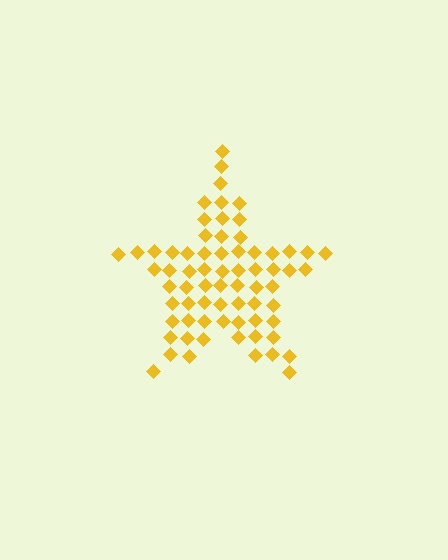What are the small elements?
The small elements are diamonds.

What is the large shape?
The large shape is a star.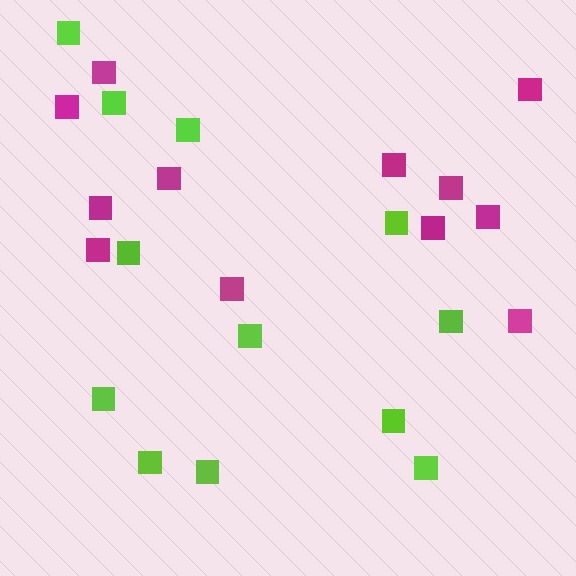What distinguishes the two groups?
There are 2 groups: one group of lime squares (12) and one group of magenta squares (12).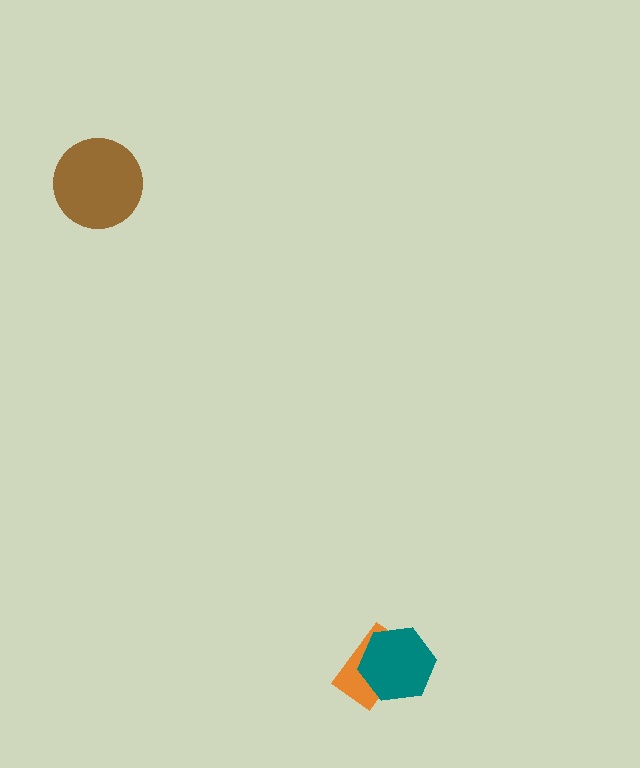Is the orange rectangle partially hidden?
Yes, it is partially covered by another shape.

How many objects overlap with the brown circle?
0 objects overlap with the brown circle.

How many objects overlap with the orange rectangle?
1 object overlaps with the orange rectangle.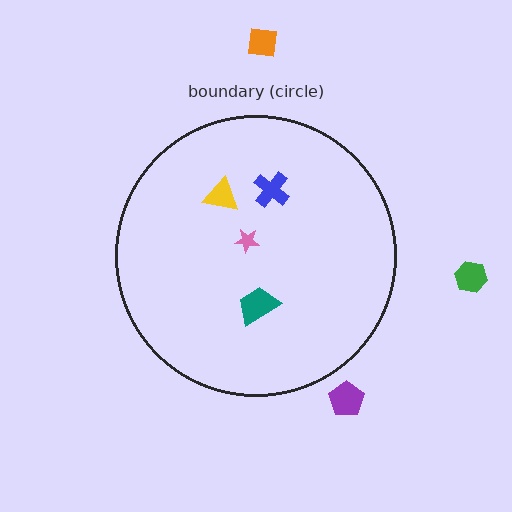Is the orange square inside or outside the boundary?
Outside.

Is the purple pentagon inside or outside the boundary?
Outside.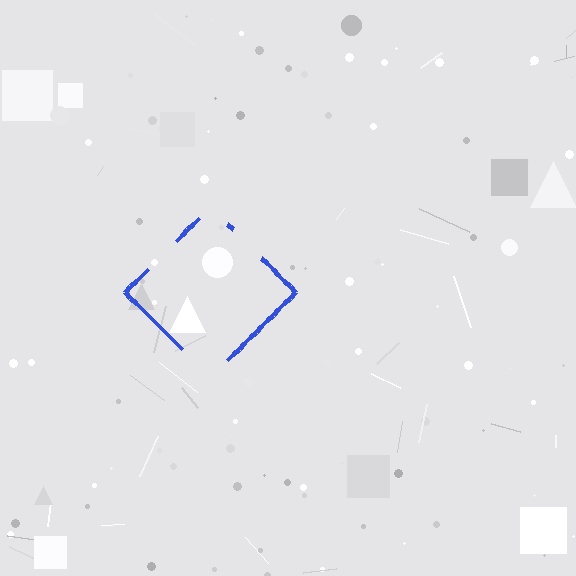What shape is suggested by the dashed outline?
The dashed outline suggests a diamond.